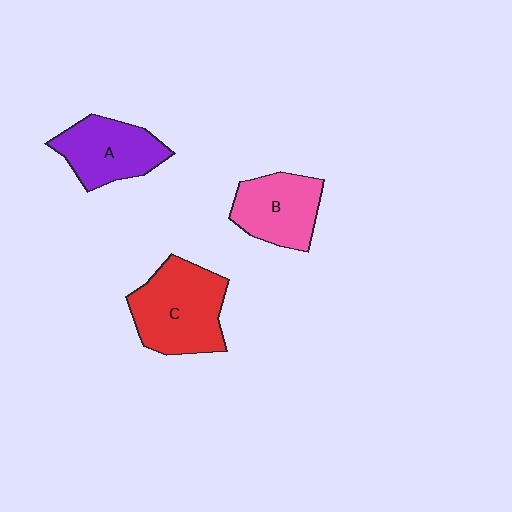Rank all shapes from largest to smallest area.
From largest to smallest: C (red), A (purple), B (pink).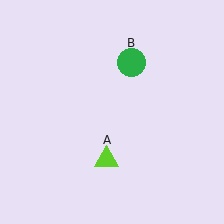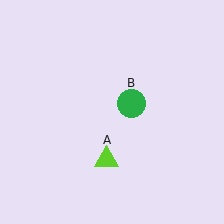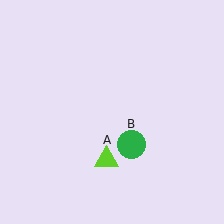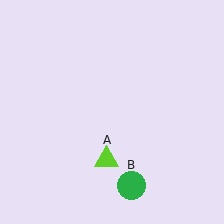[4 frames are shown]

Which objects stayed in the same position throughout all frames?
Lime triangle (object A) remained stationary.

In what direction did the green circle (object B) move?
The green circle (object B) moved down.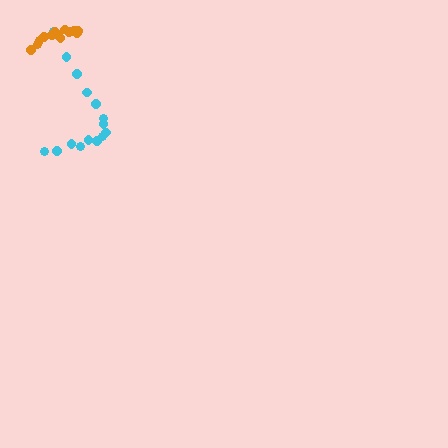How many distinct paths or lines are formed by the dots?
There are 2 distinct paths.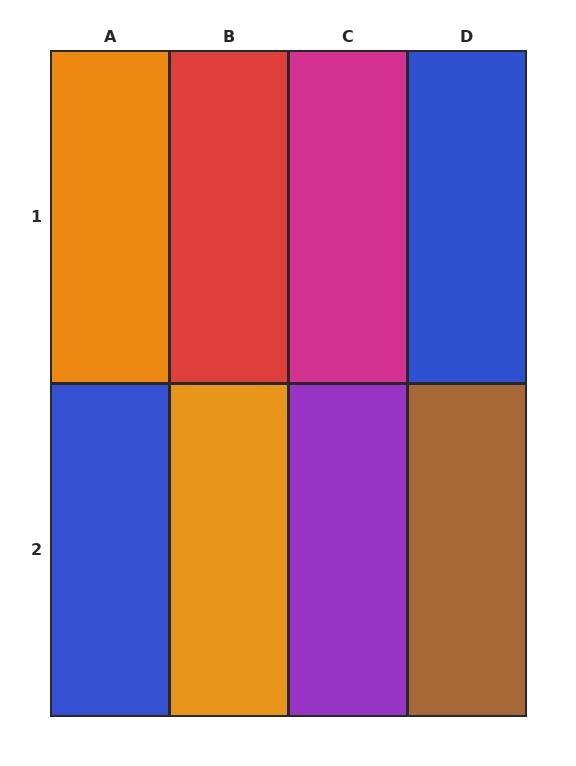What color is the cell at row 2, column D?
Brown.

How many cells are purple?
1 cell is purple.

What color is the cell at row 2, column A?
Blue.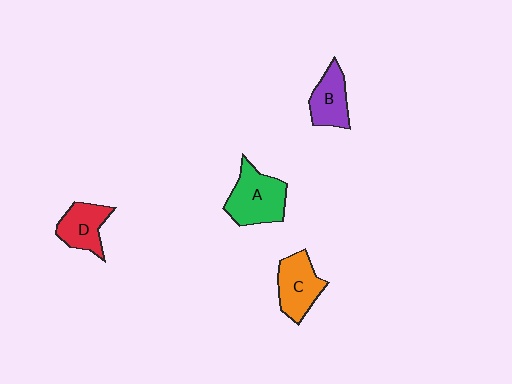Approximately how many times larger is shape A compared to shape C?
Approximately 1.2 times.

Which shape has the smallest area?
Shape B (purple).